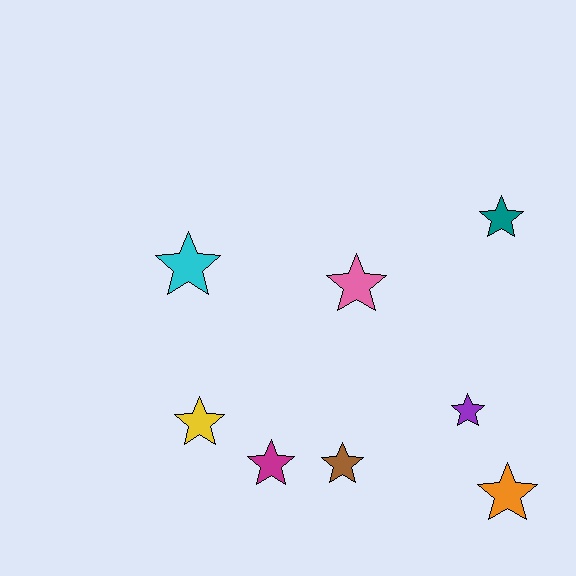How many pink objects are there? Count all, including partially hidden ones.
There is 1 pink object.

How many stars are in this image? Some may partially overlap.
There are 8 stars.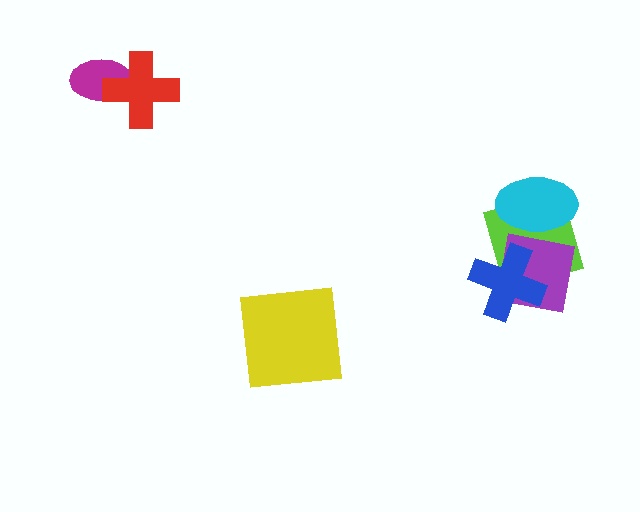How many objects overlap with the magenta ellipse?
1 object overlaps with the magenta ellipse.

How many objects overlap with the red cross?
1 object overlaps with the red cross.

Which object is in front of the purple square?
The blue cross is in front of the purple square.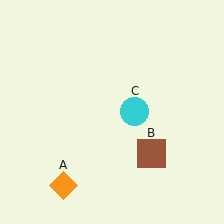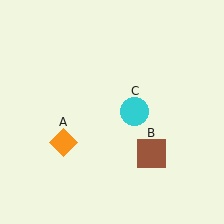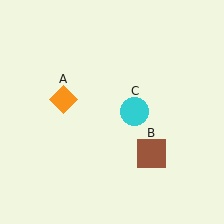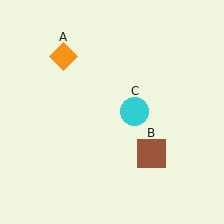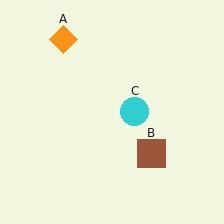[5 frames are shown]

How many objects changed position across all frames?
1 object changed position: orange diamond (object A).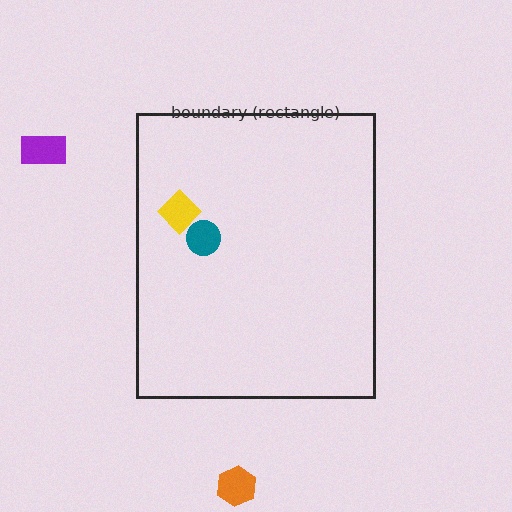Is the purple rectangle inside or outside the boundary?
Outside.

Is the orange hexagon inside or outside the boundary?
Outside.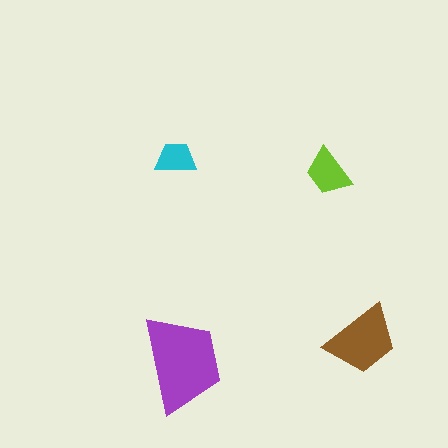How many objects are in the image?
There are 4 objects in the image.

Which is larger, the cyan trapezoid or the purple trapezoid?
The purple one.